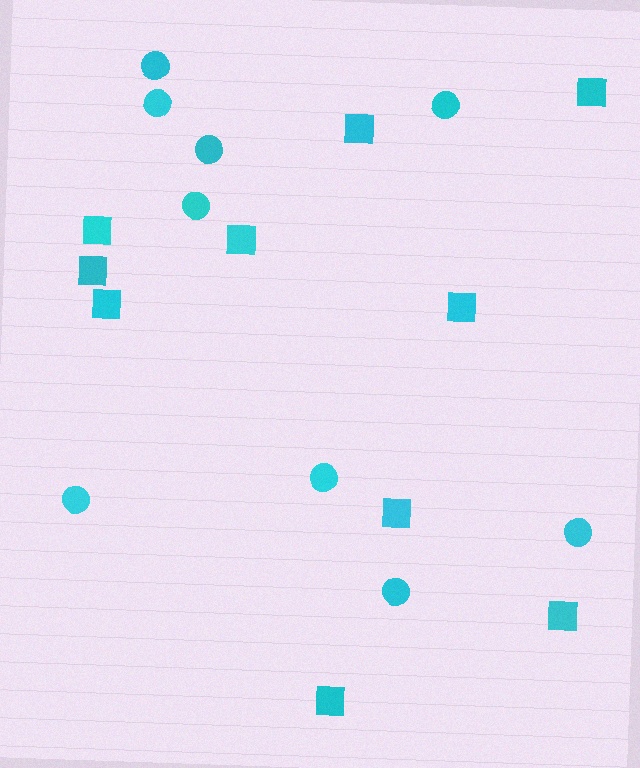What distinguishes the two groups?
There are 2 groups: one group of circles (9) and one group of squares (10).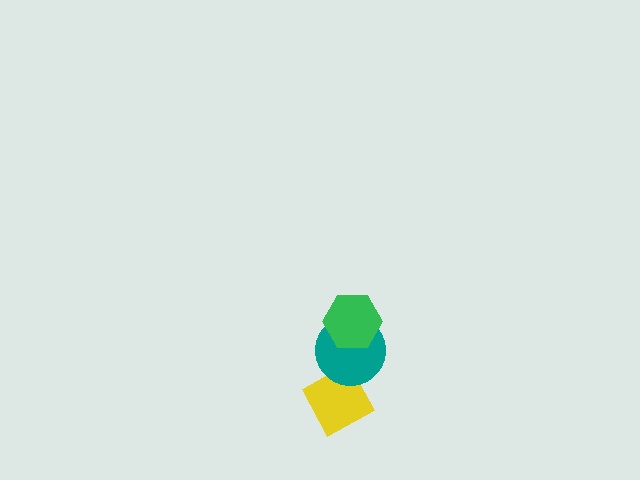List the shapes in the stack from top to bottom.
From top to bottom: the green hexagon, the teal circle, the yellow diamond.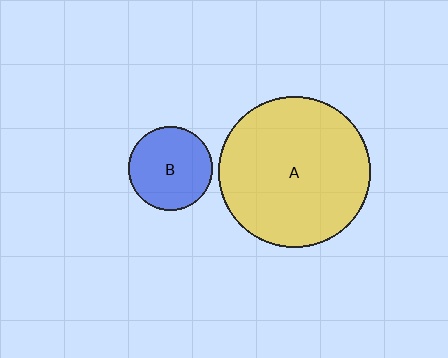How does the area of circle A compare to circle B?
Approximately 3.2 times.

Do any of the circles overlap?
No, none of the circles overlap.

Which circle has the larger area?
Circle A (yellow).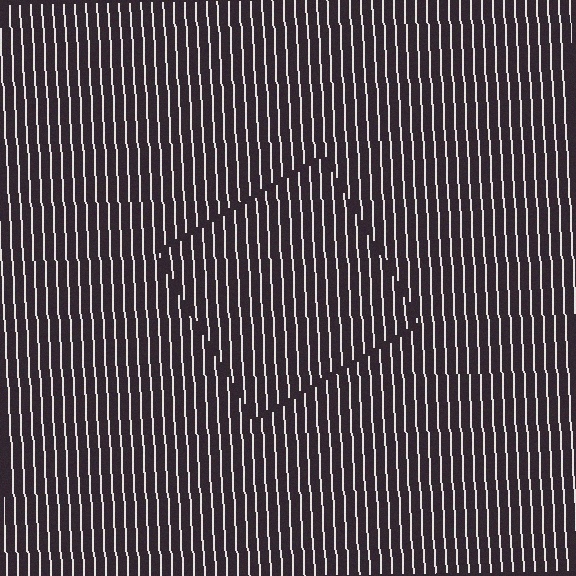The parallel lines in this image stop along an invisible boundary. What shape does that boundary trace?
An illusory square. The interior of the shape contains the same grating, shifted by half a period — the contour is defined by the phase discontinuity where line-ends from the inner and outer gratings abut.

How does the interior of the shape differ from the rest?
The interior of the shape contains the same grating, shifted by half a period — the contour is defined by the phase discontinuity where line-ends from the inner and outer gratings abut.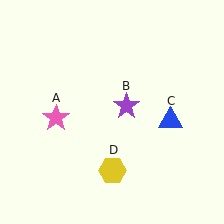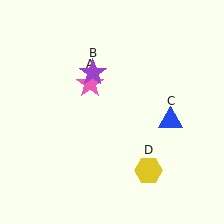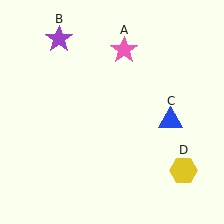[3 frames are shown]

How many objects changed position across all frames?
3 objects changed position: pink star (object A), purple star (object B), yellow hexagon (object D).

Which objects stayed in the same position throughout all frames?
Blue triangle (object C) remained stationary.